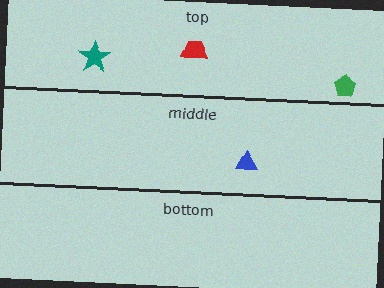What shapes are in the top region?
The green pentagon, the teal star, the red trapezoid.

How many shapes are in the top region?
3.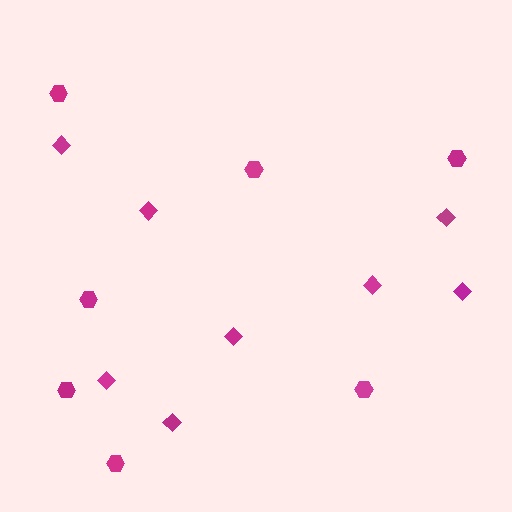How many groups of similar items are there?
There are 2 groups: one group of diamonds (8) and one group of hexagons (7).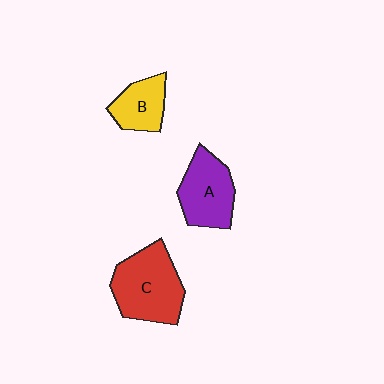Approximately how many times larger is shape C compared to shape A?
Approximately 1.3 times.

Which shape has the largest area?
Shape C (red).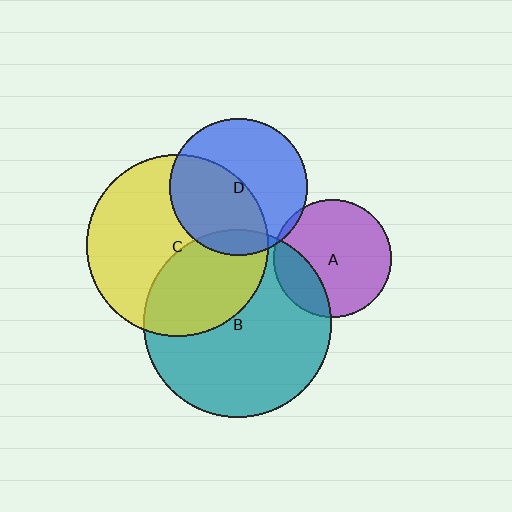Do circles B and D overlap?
Yes.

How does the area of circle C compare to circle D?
Approximately 1.8 times.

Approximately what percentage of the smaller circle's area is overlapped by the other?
Approximately 10%.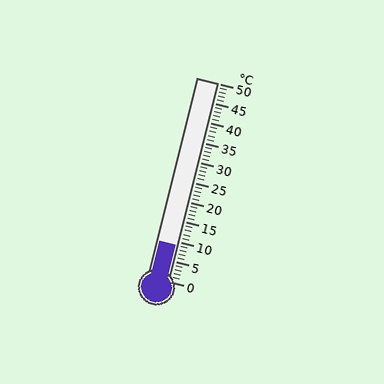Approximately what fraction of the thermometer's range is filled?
The thermometer is filled to approximately 20% of its range.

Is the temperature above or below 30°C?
The temperature is below 30°C.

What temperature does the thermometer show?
The thermometer shows approximately 9°C.